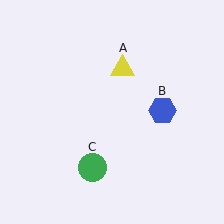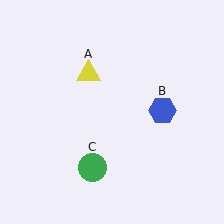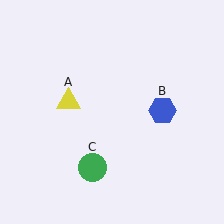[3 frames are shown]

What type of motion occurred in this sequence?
The yellow triangle (object A) rotated counterclockwise around the center of the scene.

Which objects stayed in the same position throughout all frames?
Blue hexagon (object B) and green circle (object C) remained stationary.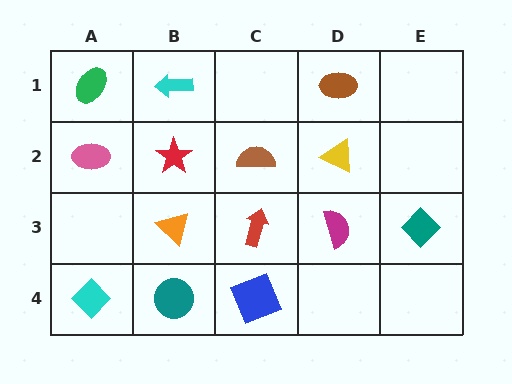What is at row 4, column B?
A teal circle.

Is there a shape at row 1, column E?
No, that cell is empty.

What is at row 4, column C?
A blue square.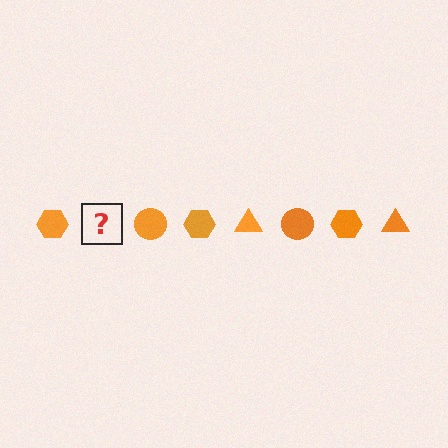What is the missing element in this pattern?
The missing element is an orange triangle.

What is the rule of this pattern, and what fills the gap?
The rule is that the pattern cycles through hexagon, triangle, circle shapes in orange. The gap should be filled with an orange triangle.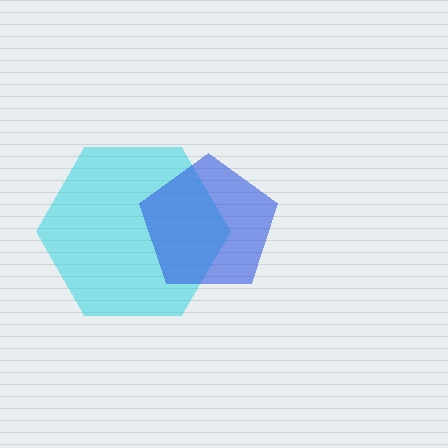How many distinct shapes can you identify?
There are 2 distinct shapes: a cyan hexagon, a blue pentagon.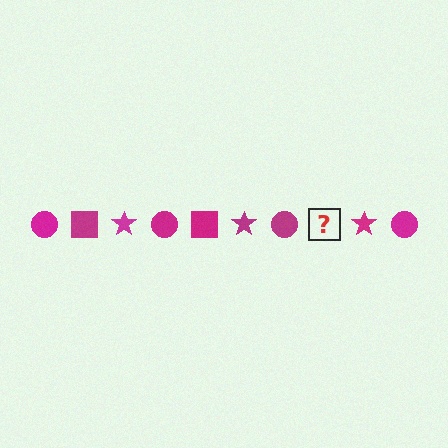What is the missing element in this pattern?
The missing element is a magenta square.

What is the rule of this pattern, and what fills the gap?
The rule is that the pattern cycles through circle, square, star shapes in magenta. The gap should be filled with a magenta square.